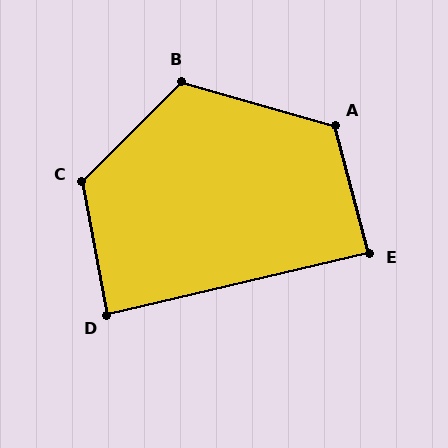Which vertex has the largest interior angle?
C, at approximately 124 degrees.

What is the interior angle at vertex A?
Approximately 121 degrees (obtuse).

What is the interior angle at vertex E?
Approximately 88 degrees (approximately right).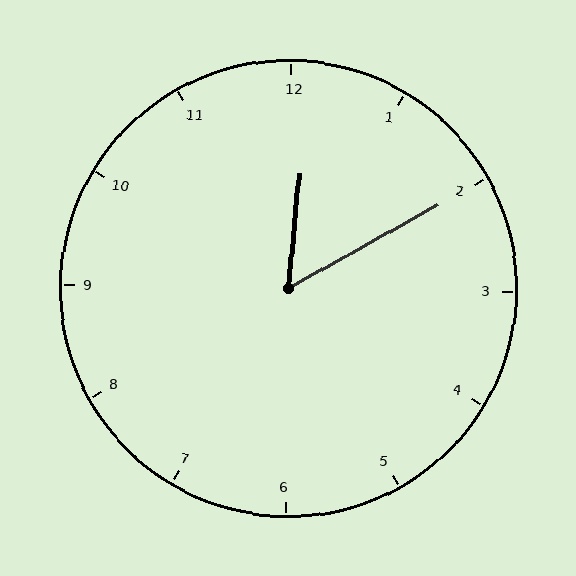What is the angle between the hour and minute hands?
Approximately 55 degrees.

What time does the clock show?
12:10.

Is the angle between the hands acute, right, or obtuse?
It is acute.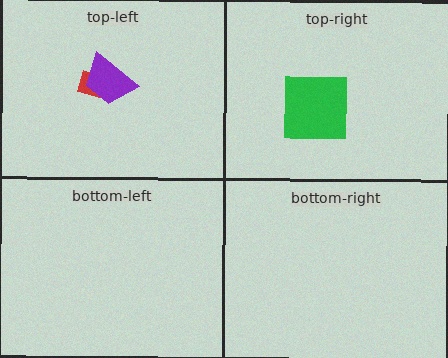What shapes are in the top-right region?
The green square.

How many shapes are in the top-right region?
1.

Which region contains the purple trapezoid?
The top-left region.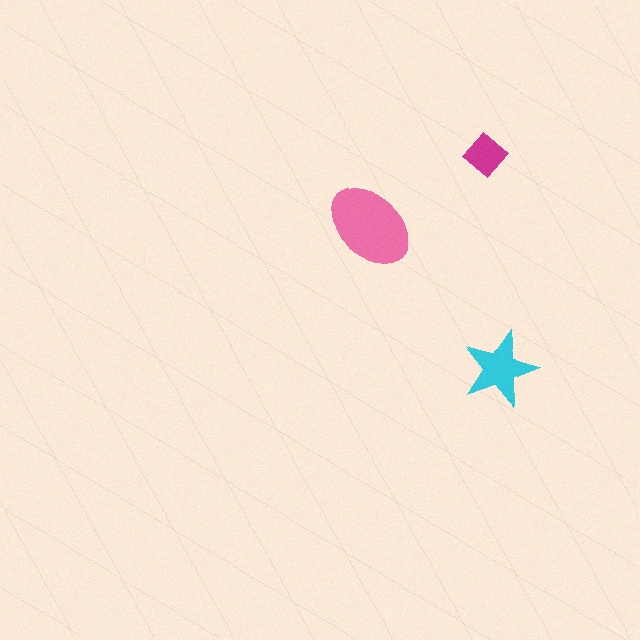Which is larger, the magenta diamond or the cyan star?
The cyan star.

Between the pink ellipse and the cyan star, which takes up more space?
The pink ellipse.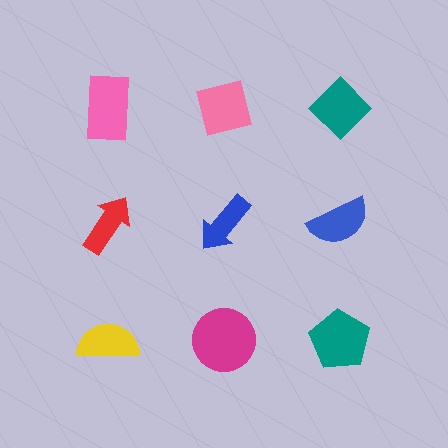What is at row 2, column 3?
A blue semicircle.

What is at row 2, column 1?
A red arrow.